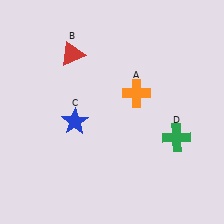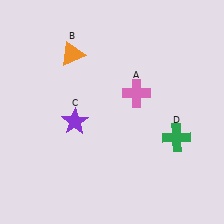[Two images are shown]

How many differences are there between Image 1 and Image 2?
There are 3 differences between the two images.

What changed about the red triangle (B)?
In Image 1, B is red. In Image 2, it changed to orange.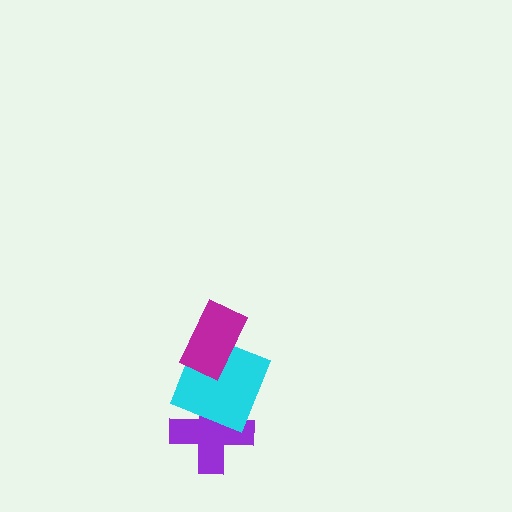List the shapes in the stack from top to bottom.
From top to bottom: the magenta rectangle, the cyan square, the purple cross.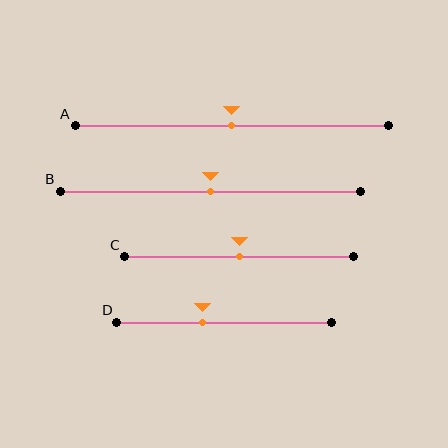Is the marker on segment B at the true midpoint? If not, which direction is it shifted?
Yes, the marker on segment B is at the true midpoint.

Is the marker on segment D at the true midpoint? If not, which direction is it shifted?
No, the marker on segment D is shifted to the left by about 10% of the segment length.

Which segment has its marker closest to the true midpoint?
Segment A has its marker closest to the true midpoint.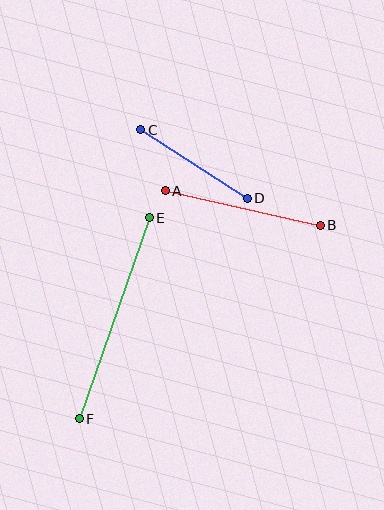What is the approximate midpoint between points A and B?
The midpoint is at approximately (243, 208) pixels.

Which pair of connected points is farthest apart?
Points E and F are farthest apart.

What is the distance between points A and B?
The distance is approximately 159 pixels.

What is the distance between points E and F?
The distance is approximately 213 pixels.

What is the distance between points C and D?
The distance is approximately 126 pixels.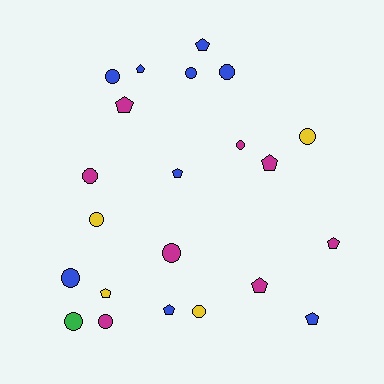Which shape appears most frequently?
Circle, with 12 objects.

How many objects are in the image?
There are 22 objects.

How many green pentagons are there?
There are no green pentagons.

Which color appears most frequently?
Blue, with 9 objects.